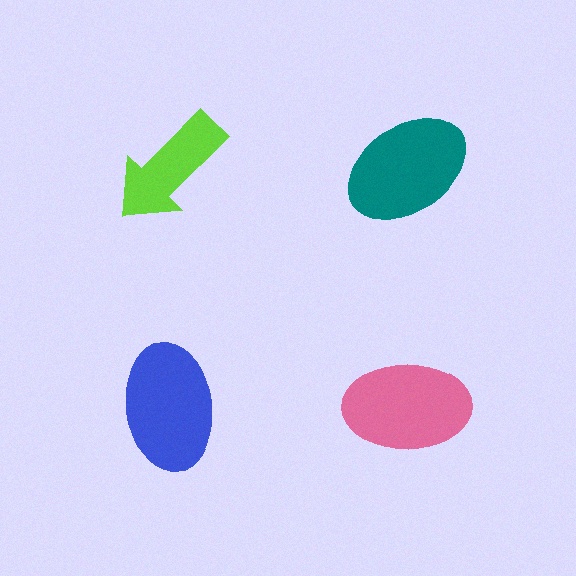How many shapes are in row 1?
2 shapes.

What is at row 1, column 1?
A lime arrow.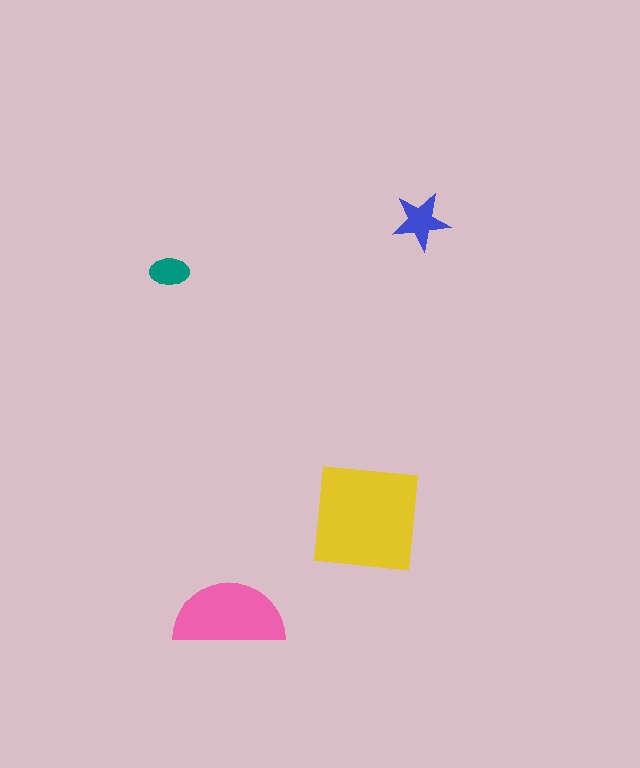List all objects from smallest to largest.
The teal ellipse, the blue star, the pink semicircle, the yellow square.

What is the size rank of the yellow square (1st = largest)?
1st.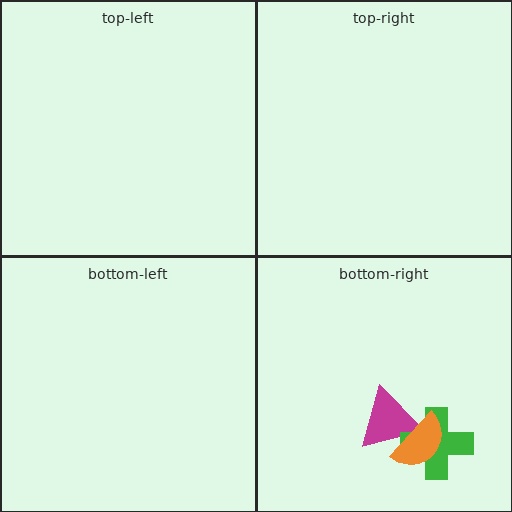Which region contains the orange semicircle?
The bottom-right region.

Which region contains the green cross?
The bottom-right region.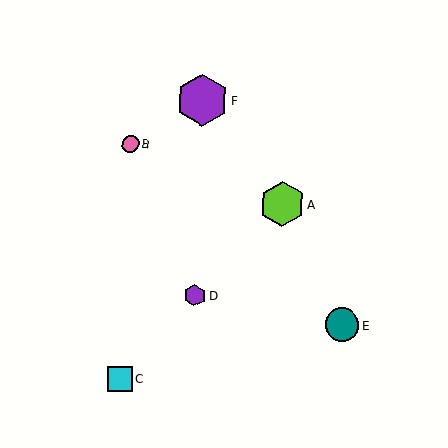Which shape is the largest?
The purple hexagon (labeled F) is the largest.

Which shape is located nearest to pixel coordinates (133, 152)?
The pink circle (labeled B) at (130, 144) is nearest to that location.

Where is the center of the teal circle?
The center of the teal circle is at (342, 325).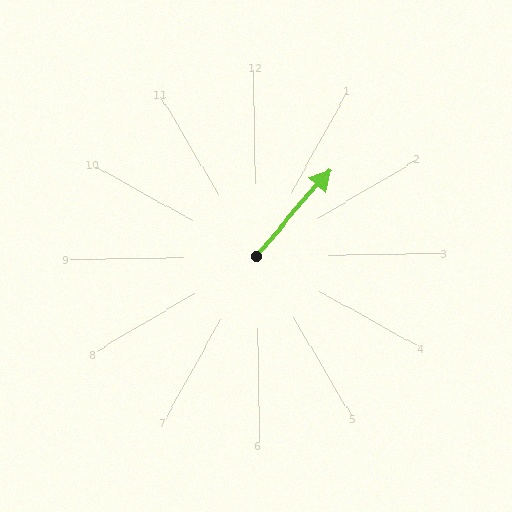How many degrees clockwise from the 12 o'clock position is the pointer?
Approximately 41 degrees.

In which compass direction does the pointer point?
Northeast.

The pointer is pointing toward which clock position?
Roughly 1 o'clock.